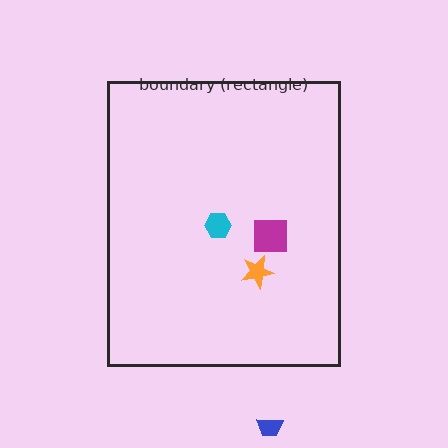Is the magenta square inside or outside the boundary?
Inside.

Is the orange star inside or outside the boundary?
Inside.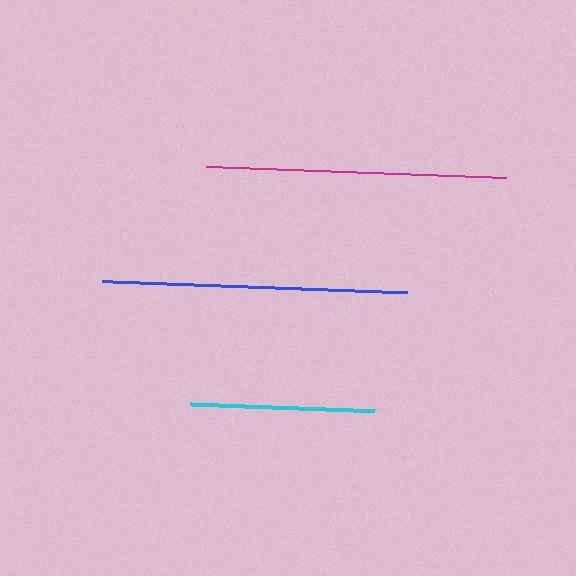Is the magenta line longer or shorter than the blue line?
The blue line is longer than the magenta line.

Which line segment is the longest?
The blue line is the longest at approximately 305 pixels.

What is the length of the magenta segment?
The magenta segment is approximately 301 pixels long.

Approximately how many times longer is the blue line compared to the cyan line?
The blue line is approximately 1.6 times the length of the cyan line.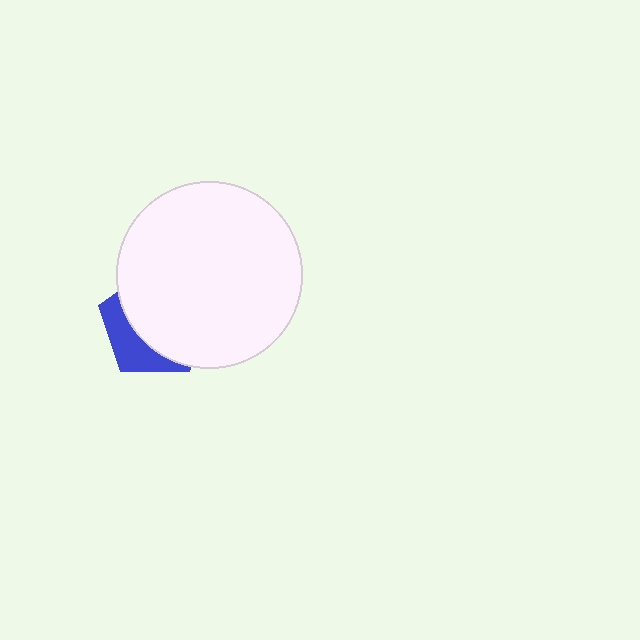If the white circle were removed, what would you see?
You would see the complete blue pentagon.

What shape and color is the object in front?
The object in front is a white circle.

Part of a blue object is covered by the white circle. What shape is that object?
It is a pentagon.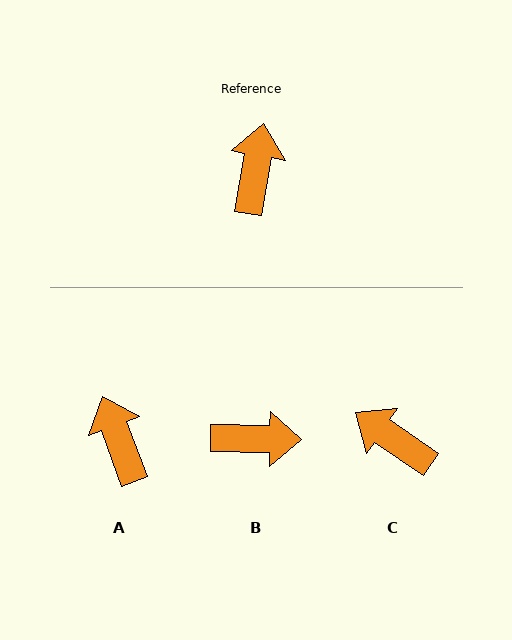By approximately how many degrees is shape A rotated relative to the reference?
Approximately 30 degrees counter-clockwise.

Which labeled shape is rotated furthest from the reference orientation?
B, about 81 degrees away.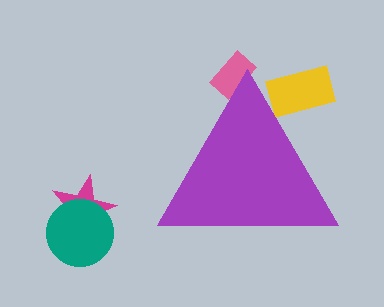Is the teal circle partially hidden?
No, the teal circle is fully visible.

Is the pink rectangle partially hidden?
Yes, the pink rectangle is partially hidden behind the purple triangle.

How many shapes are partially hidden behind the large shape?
2 shapes are partially hidden.